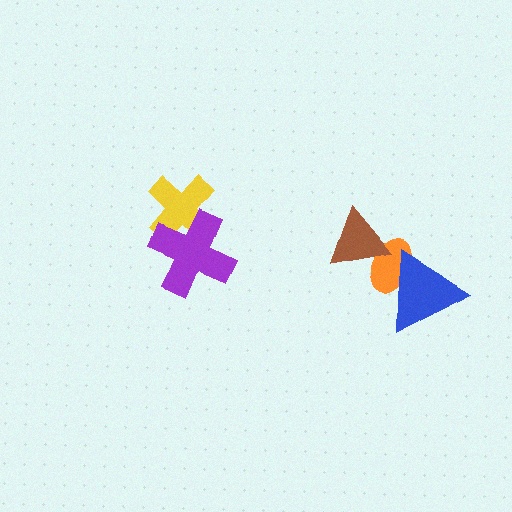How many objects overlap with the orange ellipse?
2 objects overlap with the orange ellipse.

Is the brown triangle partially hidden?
No, no other shape covers it.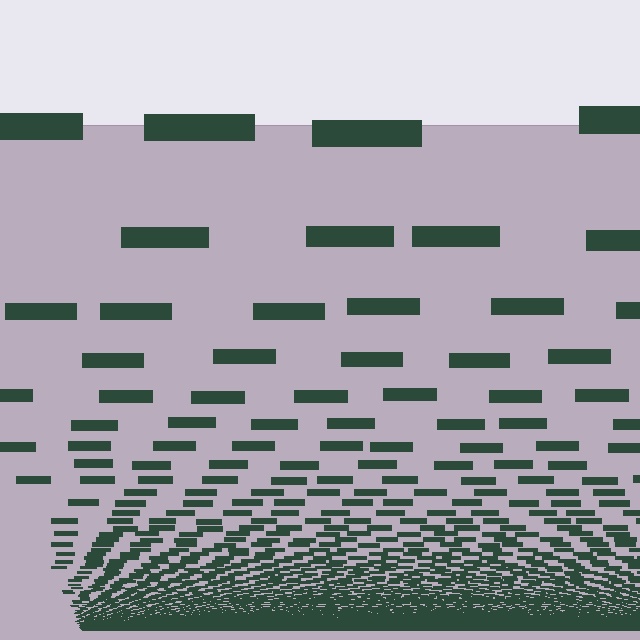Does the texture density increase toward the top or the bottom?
Density increases toward the bottom.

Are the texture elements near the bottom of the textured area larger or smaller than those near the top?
Smaller. The gradient is inverted — elements near the bottom are smaller and denser.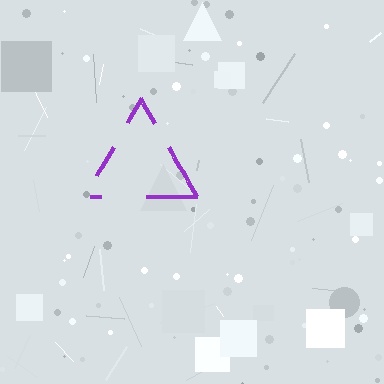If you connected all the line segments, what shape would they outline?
They would outline a triangle.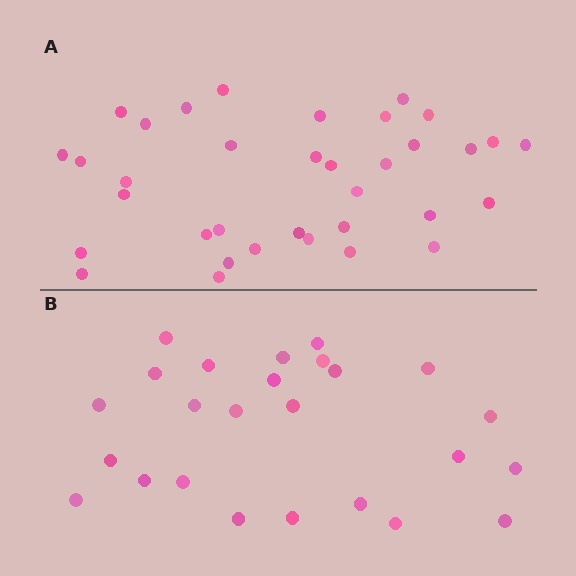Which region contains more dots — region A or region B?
Region A (the top region) has more dots.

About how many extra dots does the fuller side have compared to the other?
Region A has roughly 10 or so more dots than region B.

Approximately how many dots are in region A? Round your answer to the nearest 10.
About 40 dots. (The exact count is 35, which rounds to 40.)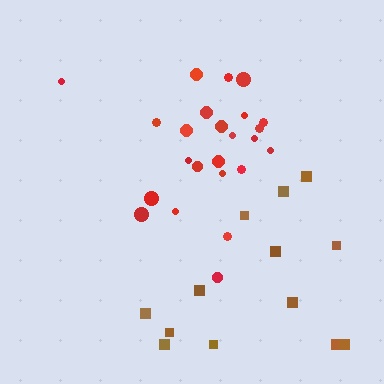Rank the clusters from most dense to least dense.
red, brown.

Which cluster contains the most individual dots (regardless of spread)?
Red (24).